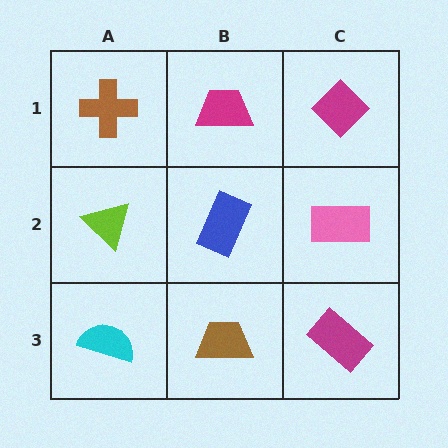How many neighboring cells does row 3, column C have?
2.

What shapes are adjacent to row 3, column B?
A blue rectangle (row 2, column B), a cyan semicircle (row 3, column A), a magenta rectangle (row 3, column C).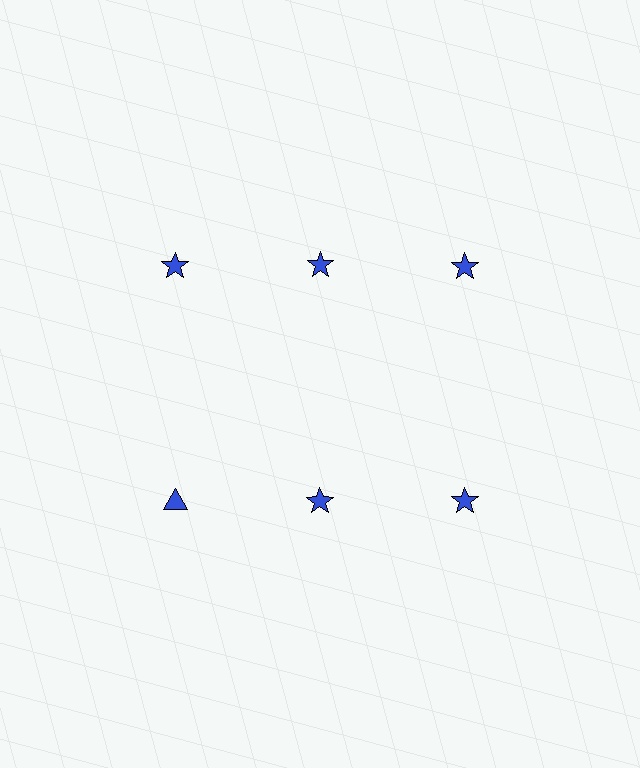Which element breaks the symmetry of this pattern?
The blue triangle in the second row, leftmost column breaks the symmetry. All other shapes are blue stars.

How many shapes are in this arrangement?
There are 6 shapes arranged in a grid pattern.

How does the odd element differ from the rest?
It has a different shape: triangle instead of star.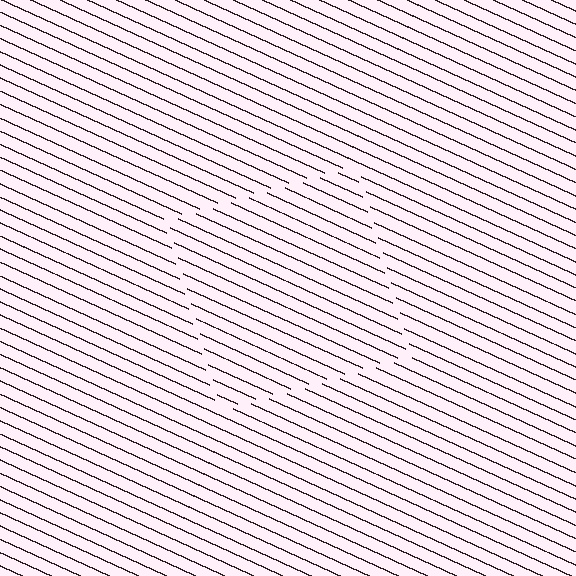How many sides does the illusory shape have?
4 sides — the line-ends trace a square.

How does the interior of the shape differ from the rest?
The interior of the shape contains the same grating, shifted by half a period — the contour is defined by the phase discontinuity where line-ends from the inner and outer gratings abut.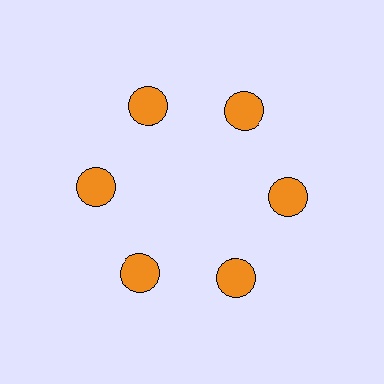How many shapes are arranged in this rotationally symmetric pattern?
There are 6 shapes, arranged in 6 groups of 1.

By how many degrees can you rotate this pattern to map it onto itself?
The pattern maps onto itself every 60 degrees of rotation.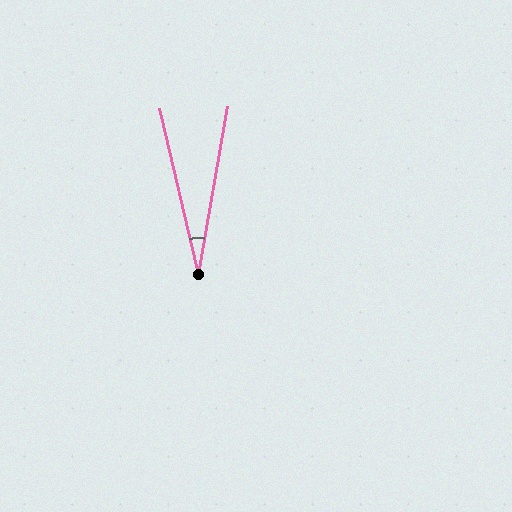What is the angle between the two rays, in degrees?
Approximately 23 degrees.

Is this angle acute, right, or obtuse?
It is acute.